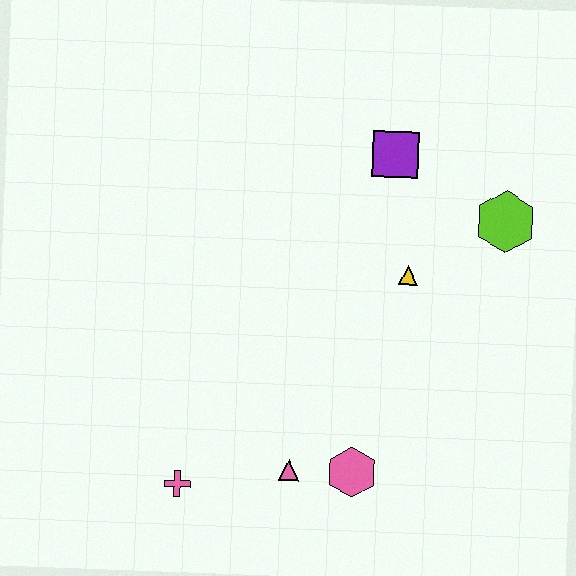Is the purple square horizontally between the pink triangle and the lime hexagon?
Yes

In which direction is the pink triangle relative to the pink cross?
The pink triangle is to the right of the pink cross.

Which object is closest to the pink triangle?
The pink hexagon is closest to the pink triangle.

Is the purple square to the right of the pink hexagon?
Yes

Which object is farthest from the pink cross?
The lime hexagon is farthest from the pink cross.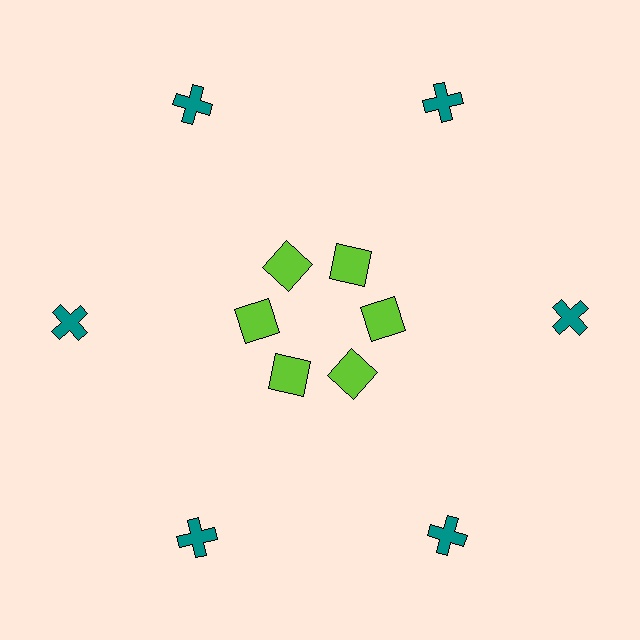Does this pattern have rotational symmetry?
Yes, this pattern has 6-fold rotational symmetry. It looks the same after rotating 60 degrees around the center.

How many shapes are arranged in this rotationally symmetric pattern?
There are 12 shapes, arranged in 6 groups of 2.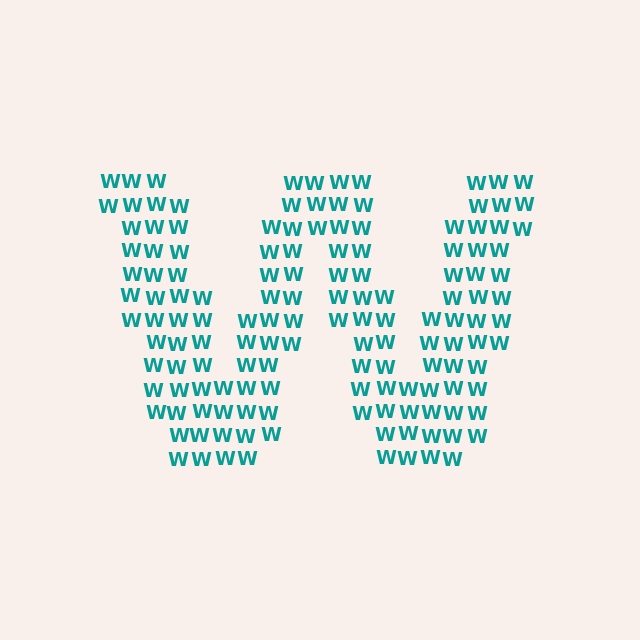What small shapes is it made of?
It is made of small letter W's.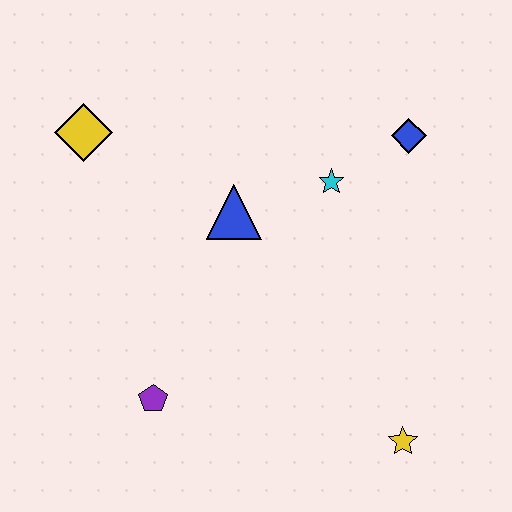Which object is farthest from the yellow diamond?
The yellow star is farthest from the yellow diamond.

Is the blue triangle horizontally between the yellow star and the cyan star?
No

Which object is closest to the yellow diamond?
The blue triangle is closest to the yellow diamond.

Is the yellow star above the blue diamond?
No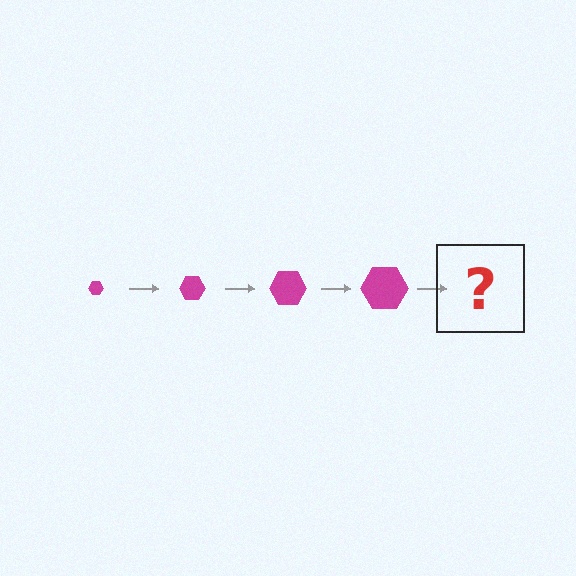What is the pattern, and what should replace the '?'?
The pattern is that the hexagon gets progressively larger each step. The '?' should be a magenta hexagon, larger than the previous one.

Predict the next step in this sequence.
The next step is a magenta hexagon, larger than the previous one.